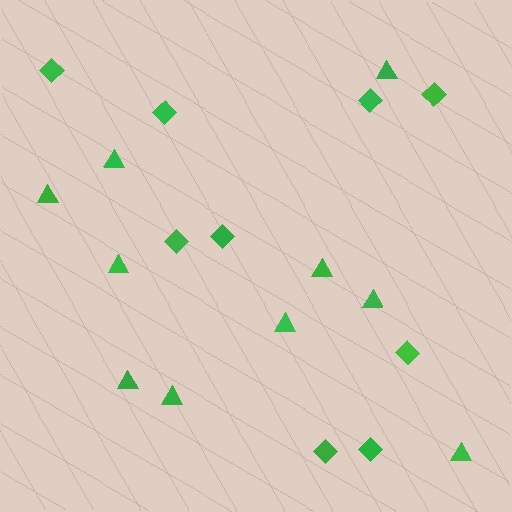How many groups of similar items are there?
There are 2 groups: one group of diamonds (9) and one group of triangles (10).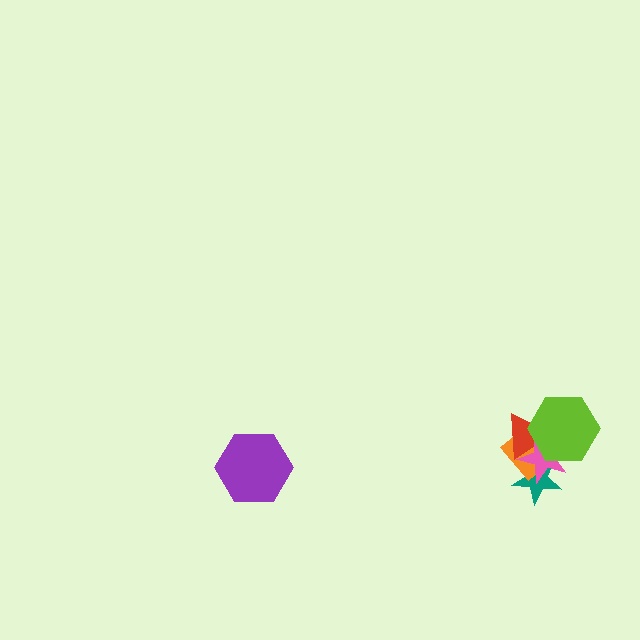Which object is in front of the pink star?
The lime hexagon is in front of the pink star.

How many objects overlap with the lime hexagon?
3 objects overlap with the lime hexagon.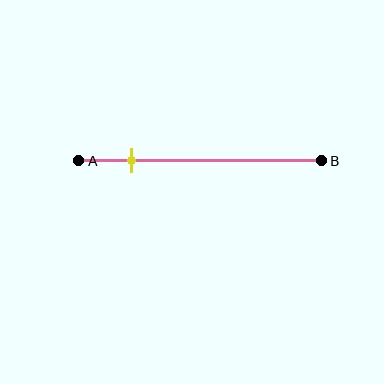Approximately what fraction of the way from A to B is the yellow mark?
The yellow mark is approximately 20% of the way from A to B.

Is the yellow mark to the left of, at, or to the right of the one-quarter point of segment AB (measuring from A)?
The yellow mark is to the left of the one-quarter point of segment AB.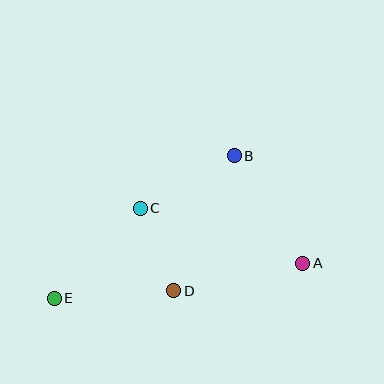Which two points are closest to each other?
Points C and D are closest to each other.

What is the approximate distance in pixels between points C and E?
The distance between C and E is approximately 124 pixels.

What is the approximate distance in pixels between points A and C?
The distance between A and C is approximately 172 pixels.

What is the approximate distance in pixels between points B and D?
The distance between B and D is approximately 148 pixels.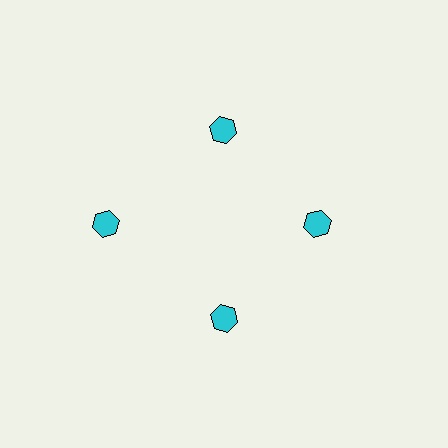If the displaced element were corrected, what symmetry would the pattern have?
It would have 4-fold rotational symmetry — the pattern would map onto itself every 90 degrees.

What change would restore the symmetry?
The symmetry would be restored by moving it inward, back onto the ring so that all 4 hexagons sit at equal angles and equal distance from the center.